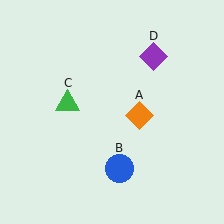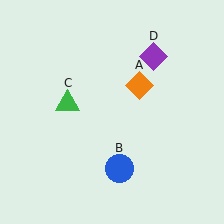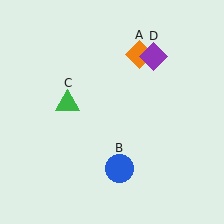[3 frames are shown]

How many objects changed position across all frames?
1 object changed position: orange diamond (object A).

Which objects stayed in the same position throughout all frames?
Blue circle (object B) and green triangle (object C) and purple diamond (object D) remained stationary.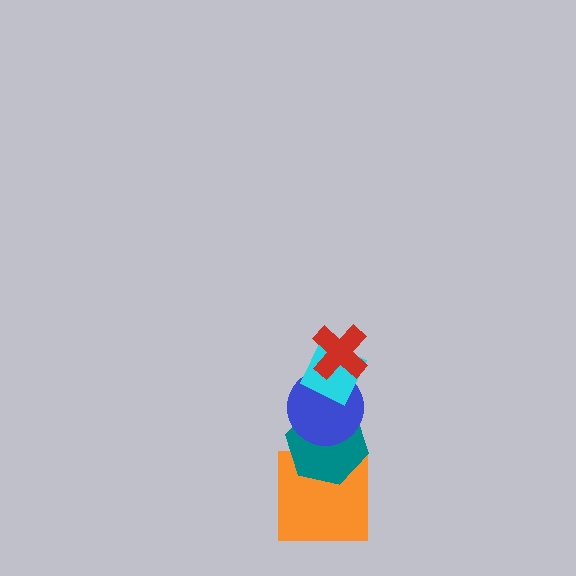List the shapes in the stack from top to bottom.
From top to bottom: the red cross, the cyan diamond, the blue circle, the teal hexagon, the orange square.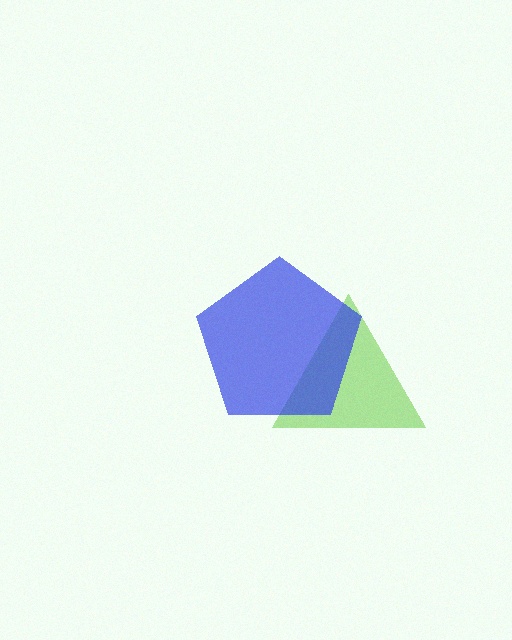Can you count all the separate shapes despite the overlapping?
Yes, there are 2 separate shapes.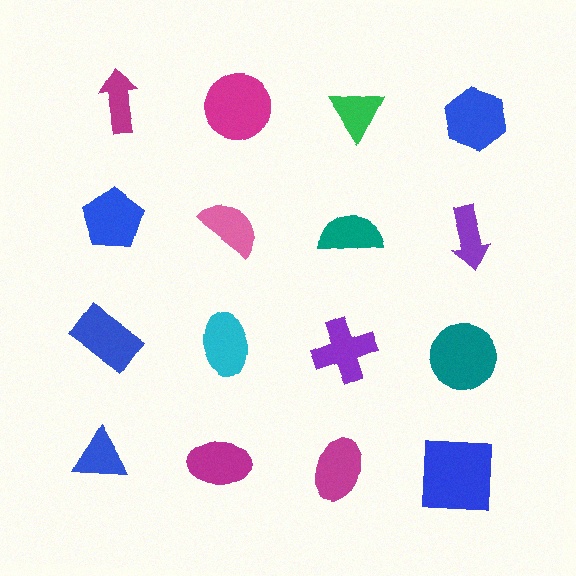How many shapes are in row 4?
4 shapes.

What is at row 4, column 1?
A blue triangle.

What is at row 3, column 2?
A cyan ellipse.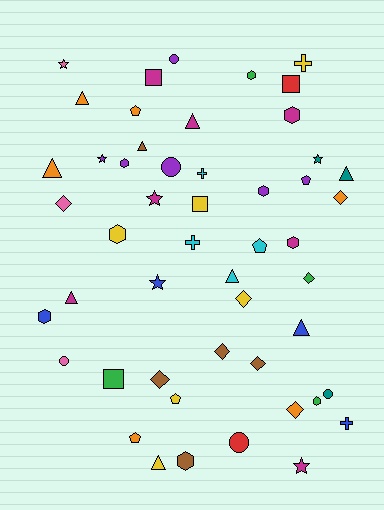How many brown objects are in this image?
There are 5 brown objects.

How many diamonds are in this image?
There are 8 diamonds.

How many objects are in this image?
There are 50 objects.